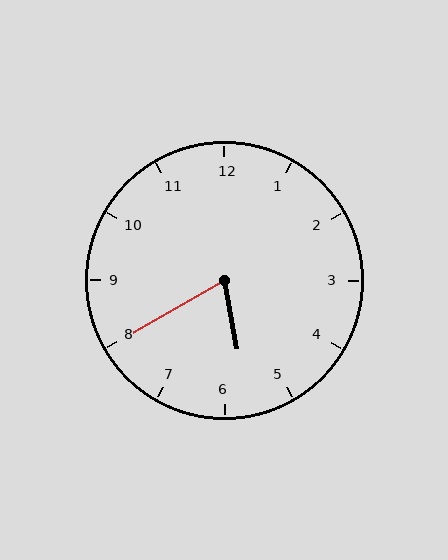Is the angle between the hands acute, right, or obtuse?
It is acute.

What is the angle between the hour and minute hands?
Approximately 70 degrees.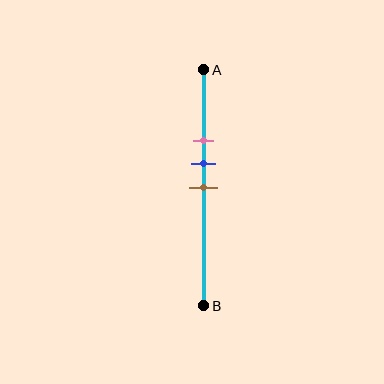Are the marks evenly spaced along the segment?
Yes, the marks are approximately evenly spaced.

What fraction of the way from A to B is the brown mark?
The brown mark is approximately 50% (0.5) of the way from A to B.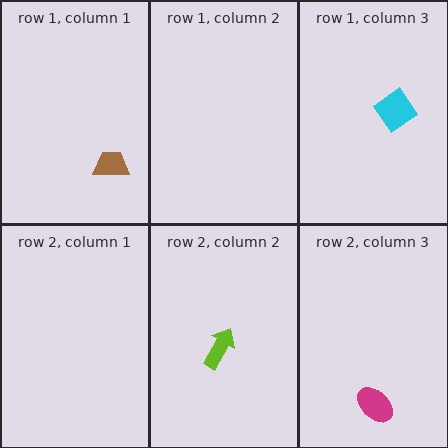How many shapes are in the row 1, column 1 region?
1.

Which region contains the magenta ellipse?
The row 2, column 3 region.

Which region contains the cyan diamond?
The row 1, column 3 region.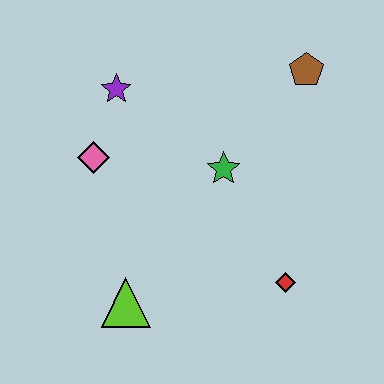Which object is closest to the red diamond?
The green star is closest to the red diamond.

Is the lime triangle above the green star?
No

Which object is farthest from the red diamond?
The purple star is farthest from the red diamond.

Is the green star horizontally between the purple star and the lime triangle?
No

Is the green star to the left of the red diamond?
Yes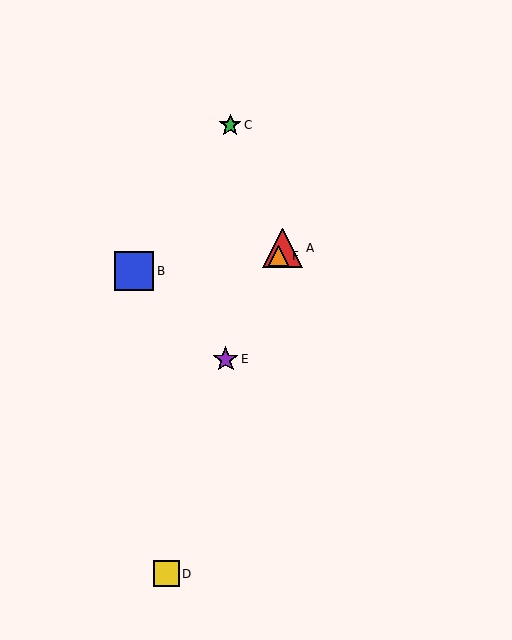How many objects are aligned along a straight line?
3 objects (A, E, F) are aligned along a straight line.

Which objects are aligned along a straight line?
Objects A, E, F are aligned along a straight line.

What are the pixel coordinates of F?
Object F is at (279, 256).